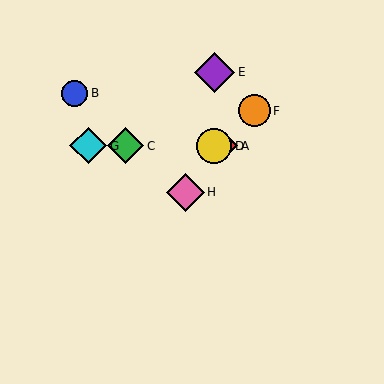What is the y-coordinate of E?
Object E is at y≈72.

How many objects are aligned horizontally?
4 objects (A, C, D, G) are aligned horizontally.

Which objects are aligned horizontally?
Objects A, C, D, G are aligned horizontally.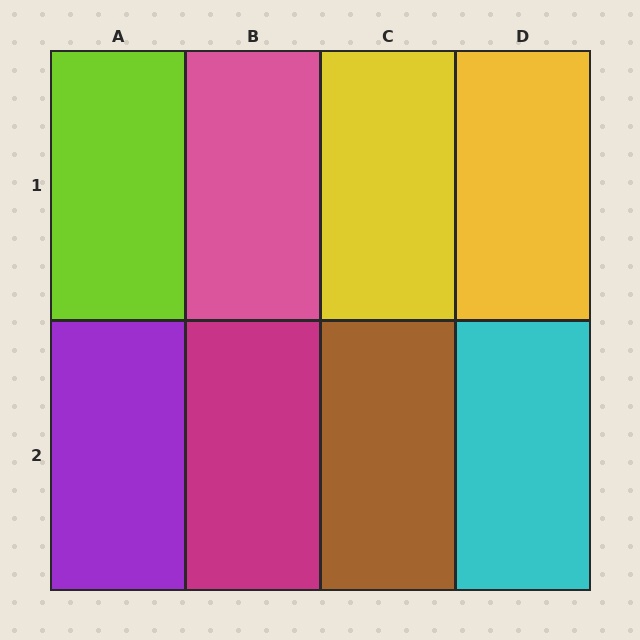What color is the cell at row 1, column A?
Lime.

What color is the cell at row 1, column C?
Yellow.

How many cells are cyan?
1 cell is cyan.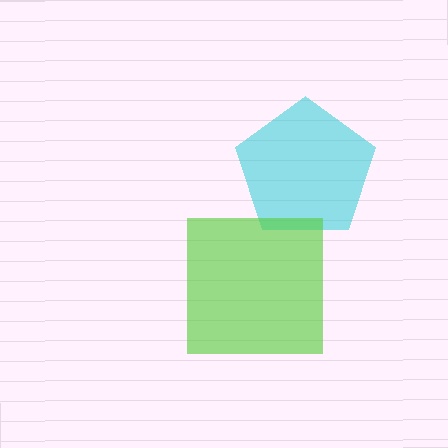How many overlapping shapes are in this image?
There are 2 overlapping shapes in the image.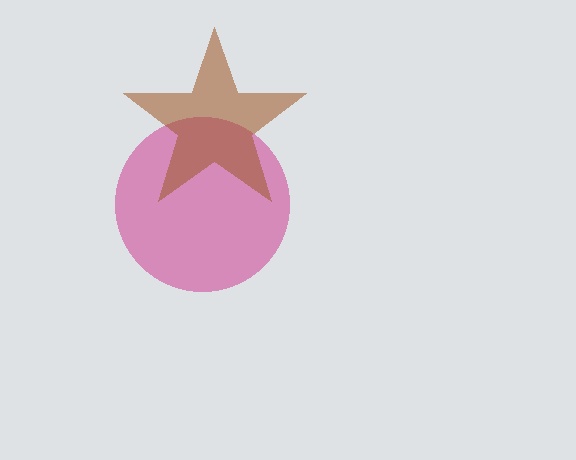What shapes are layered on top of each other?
The layered shapes are: a magenta circle, a brown star.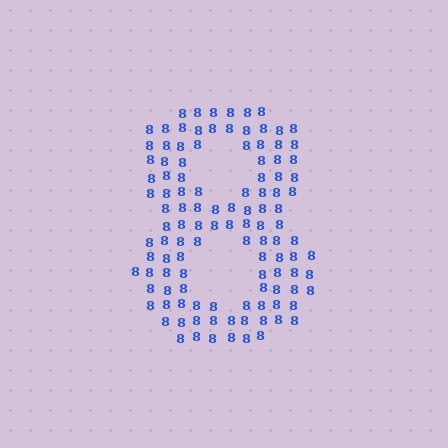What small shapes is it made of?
It is made of small digit 8's.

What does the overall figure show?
The overall figure shows the digit 8.